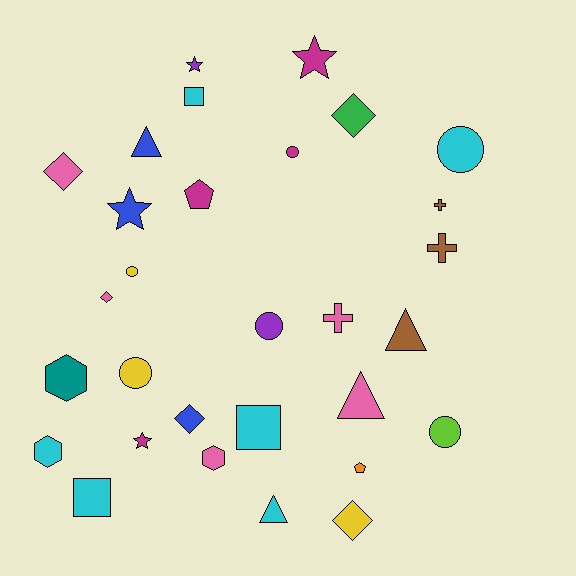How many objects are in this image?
There are 30 objects.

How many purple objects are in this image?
There are 2 purple objects.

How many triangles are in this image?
There are 4 triangles.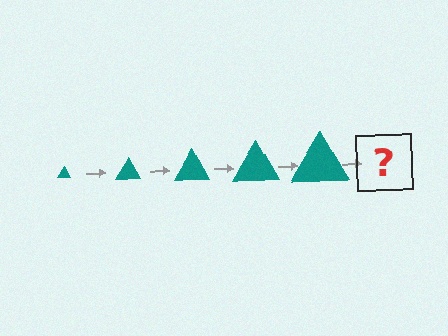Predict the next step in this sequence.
The next step is a teal triangle, larger than the previous one.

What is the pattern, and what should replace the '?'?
The pattern is that the triangle gets progressively larger each step. The '?' should be a teal triangle, larger than the previous one.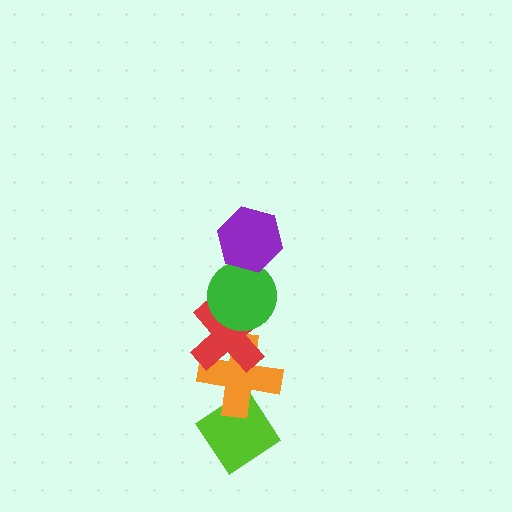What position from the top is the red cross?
The red cross is 3rd from the top.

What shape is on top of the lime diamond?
The orange cross is on top of the lime diamond.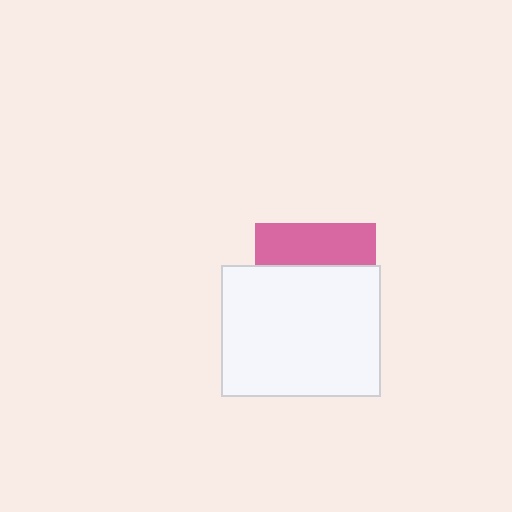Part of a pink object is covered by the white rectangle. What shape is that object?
It is a square.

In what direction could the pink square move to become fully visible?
The pink square could move up. That would shift it out from behind the white rectangle entirely.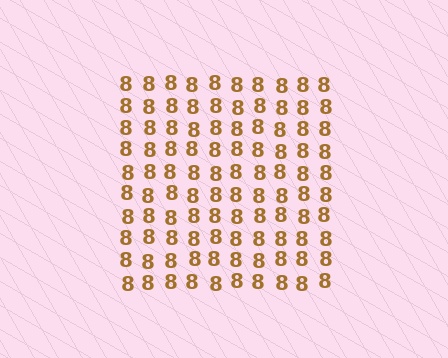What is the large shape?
The large shape is a square.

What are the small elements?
The small elements are digit 8's.